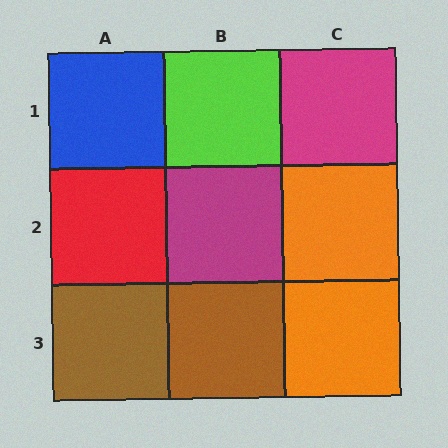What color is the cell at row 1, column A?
Blue.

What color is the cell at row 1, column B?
Lime.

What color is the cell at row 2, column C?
Orange.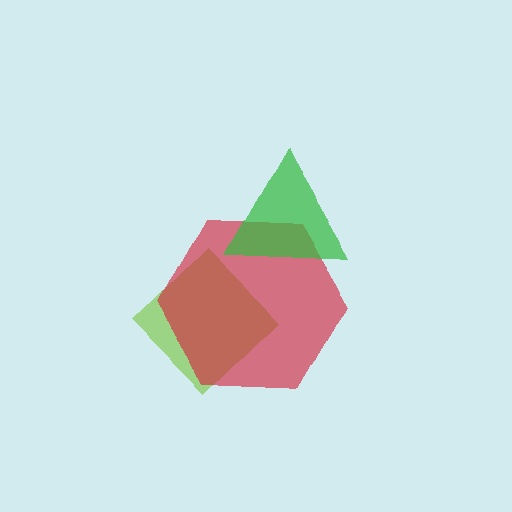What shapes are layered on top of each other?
The layered shapes are: a lime diamond, a red hexagon, a green triangle.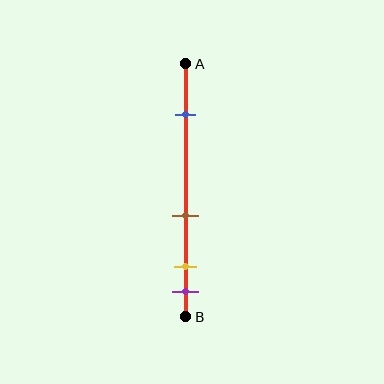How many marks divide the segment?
There are 4 marks dividing the segment.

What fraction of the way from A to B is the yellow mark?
The yellow mark is approximately 80% (0.8) of the way from A to B.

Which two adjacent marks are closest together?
The yellow and purple marks are the closest adjacent pair.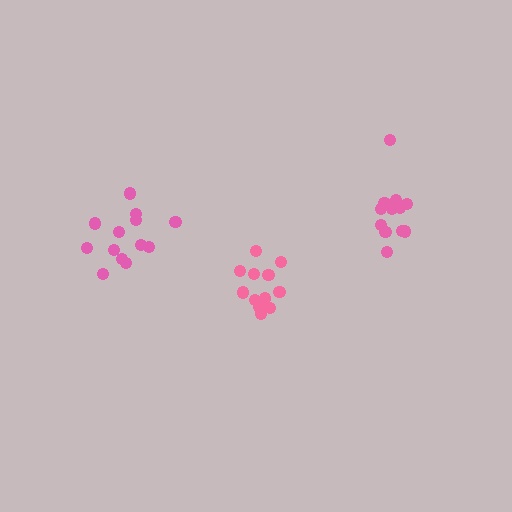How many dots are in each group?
Group 1: 13 dots, Group 2: 13 dots, Group 3: 12 dots (38 total).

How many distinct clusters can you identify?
There are 3 distinct clusters.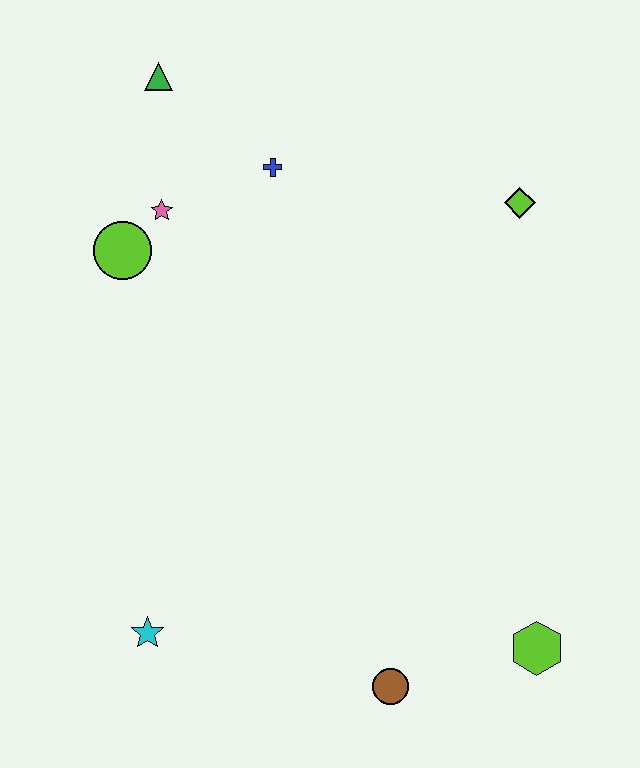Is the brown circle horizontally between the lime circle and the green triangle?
No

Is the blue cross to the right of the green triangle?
Yes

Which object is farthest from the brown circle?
The green triangle is farthest from the brown circle.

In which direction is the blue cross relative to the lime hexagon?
The blue cross is above the lime hexagon.